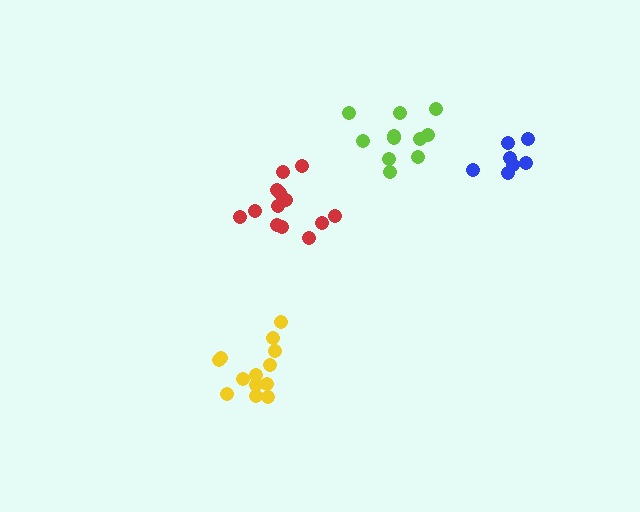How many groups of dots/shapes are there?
There are 4 groups.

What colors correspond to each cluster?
The clusters are colored: blue, yellow, red, lime.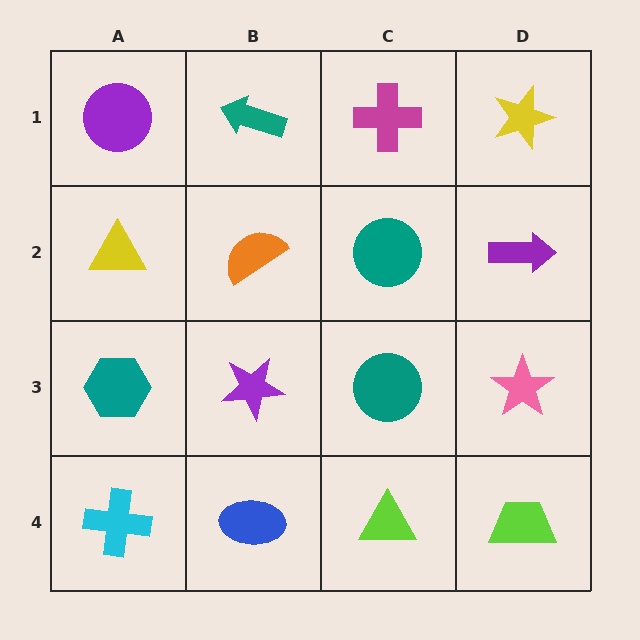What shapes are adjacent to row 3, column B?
An orange semicircle (row 2, column B), a blue ellipse (row 4, column B), a teal hexagon (row 3, column A), a teal circle (row 3, column C).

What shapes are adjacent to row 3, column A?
A yellow triangle (row 2, column A), a cyan cross (row 4, column A), a purple star (row 3, column B).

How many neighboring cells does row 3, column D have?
3.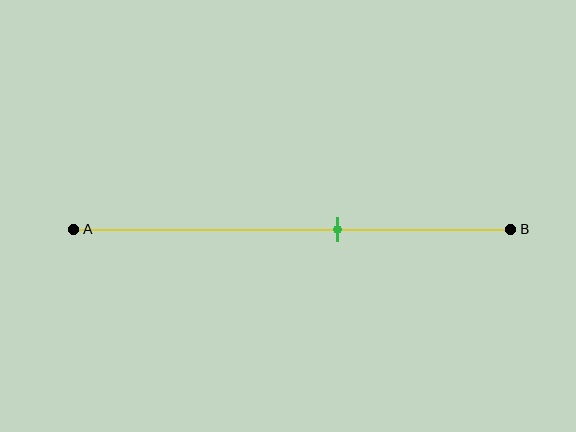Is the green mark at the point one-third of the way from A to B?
No, the mark is at about 60% from A, not at the 33% one-third point.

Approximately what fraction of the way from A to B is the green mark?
The green mark is approximately 60% of the way from A to B.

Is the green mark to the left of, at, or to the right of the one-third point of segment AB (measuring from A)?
The green mark is to the right of the one-third point of segment AB.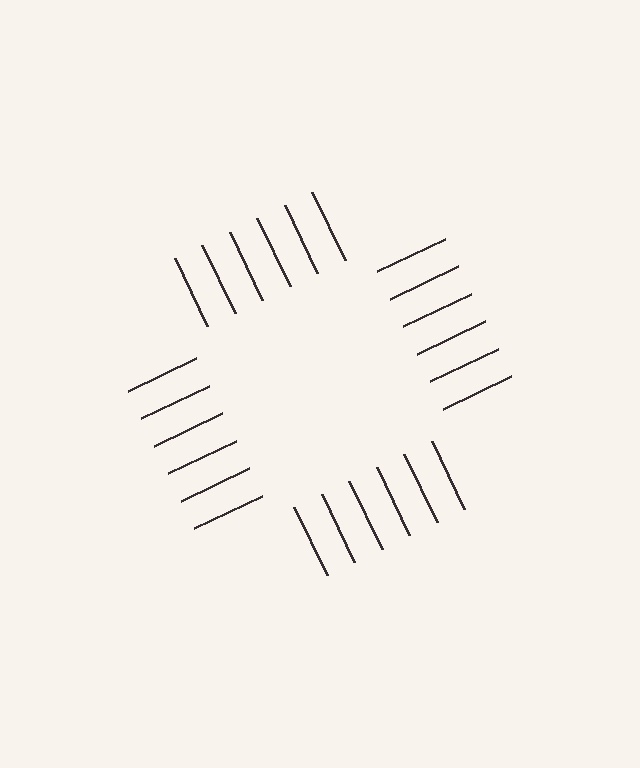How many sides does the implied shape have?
4 sides — the line-ends trace a square.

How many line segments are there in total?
24 — 6 along each of the 4 edges.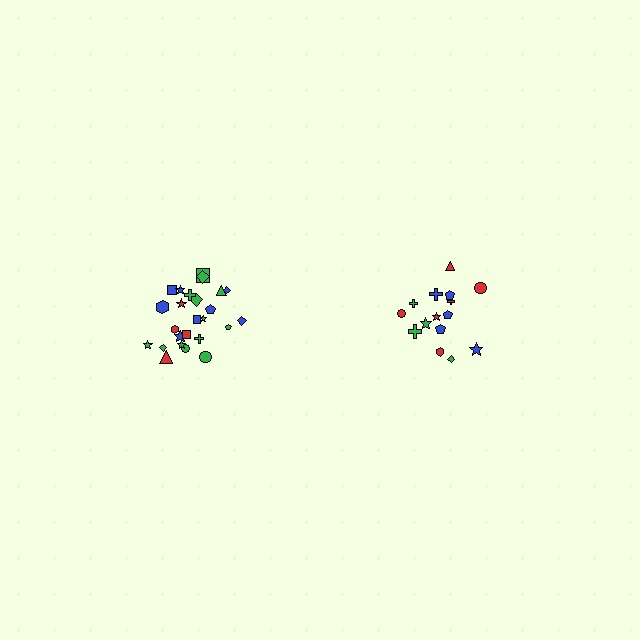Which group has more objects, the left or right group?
The left group.